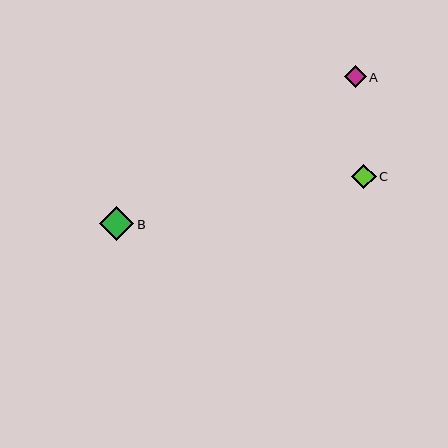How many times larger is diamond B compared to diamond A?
Diamond B is approximately 1.6 times the size of diamond A.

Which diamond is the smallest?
Diamond A is the smallest with a size of approximately 22 pixels.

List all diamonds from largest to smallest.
From largest to smallest: B, C, A.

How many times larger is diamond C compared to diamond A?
Diamond C is approximately 1.1 times the size of diamond A.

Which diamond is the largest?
Diamond B is the largest with a size of approximately 35 pixels.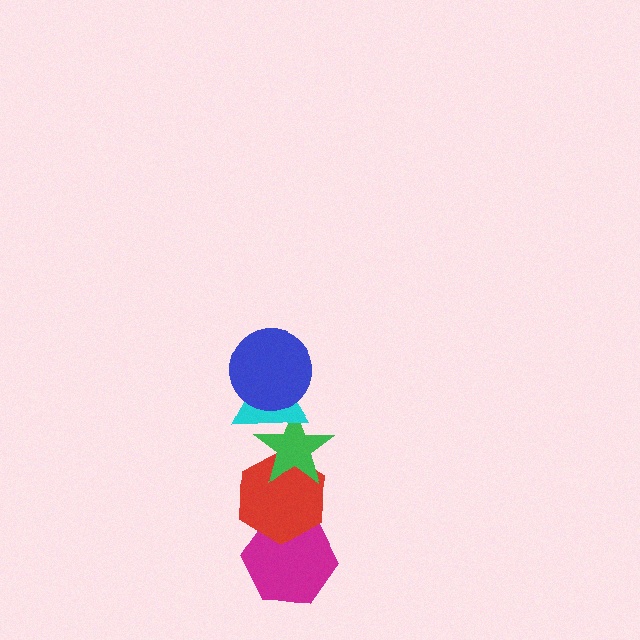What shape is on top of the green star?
The cyan triangle is on top of the green star.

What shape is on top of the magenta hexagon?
The red hexagon is on top of the magenta hexagon.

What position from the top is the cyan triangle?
The cyan triangle is 2nd from the top.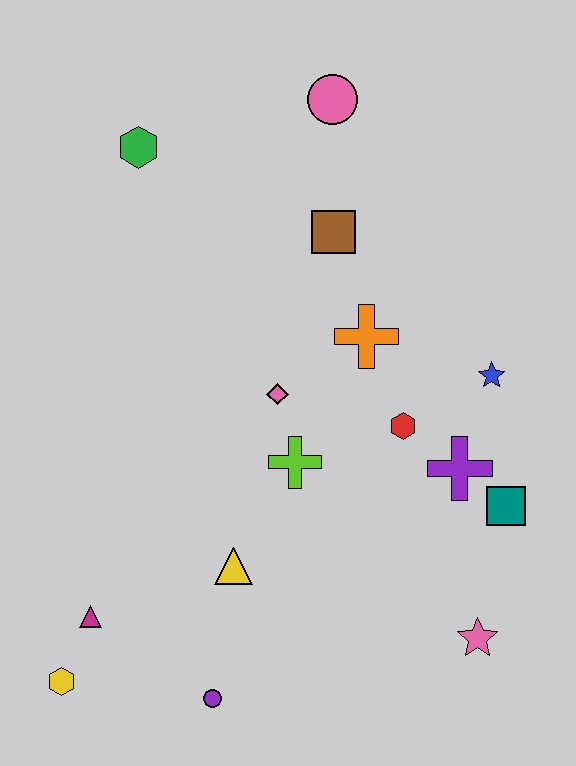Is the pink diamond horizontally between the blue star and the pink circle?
No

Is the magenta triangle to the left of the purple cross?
Yes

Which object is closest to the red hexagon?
The purple cross is closest to the red hexagon.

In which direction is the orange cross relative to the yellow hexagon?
The orange cross is above the yellow hexagon.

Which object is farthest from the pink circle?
The yellow hexagon is farthest from the pink circle.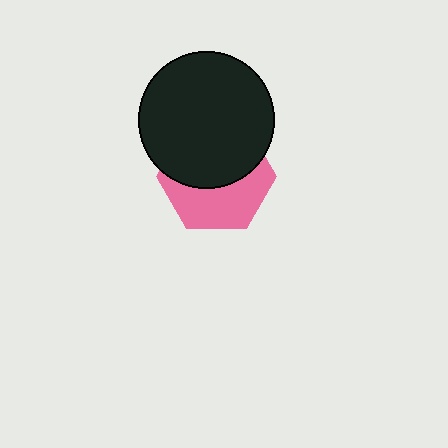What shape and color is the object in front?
The object in front is a black circle.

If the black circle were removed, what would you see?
You would see the complete pink hexagon.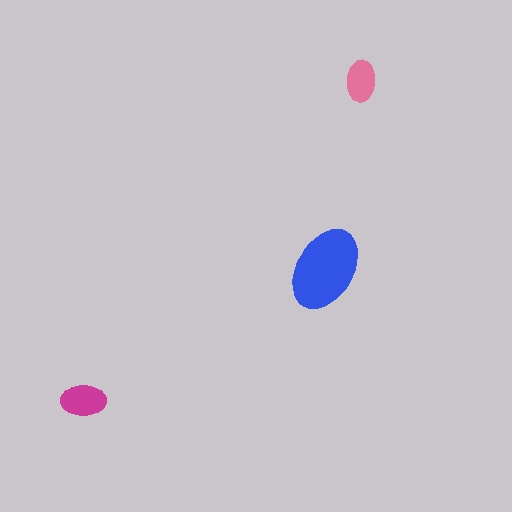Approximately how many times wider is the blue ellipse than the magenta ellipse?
About 2 times wider.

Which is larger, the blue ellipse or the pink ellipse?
The blue one.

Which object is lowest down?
The magenta ellipse is bottommost.